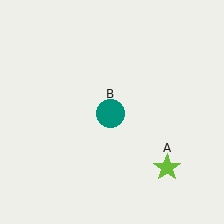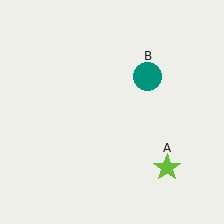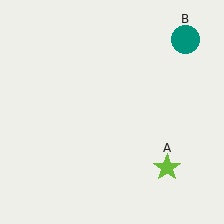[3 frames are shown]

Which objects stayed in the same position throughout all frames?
Lime star (object A) remained stationary.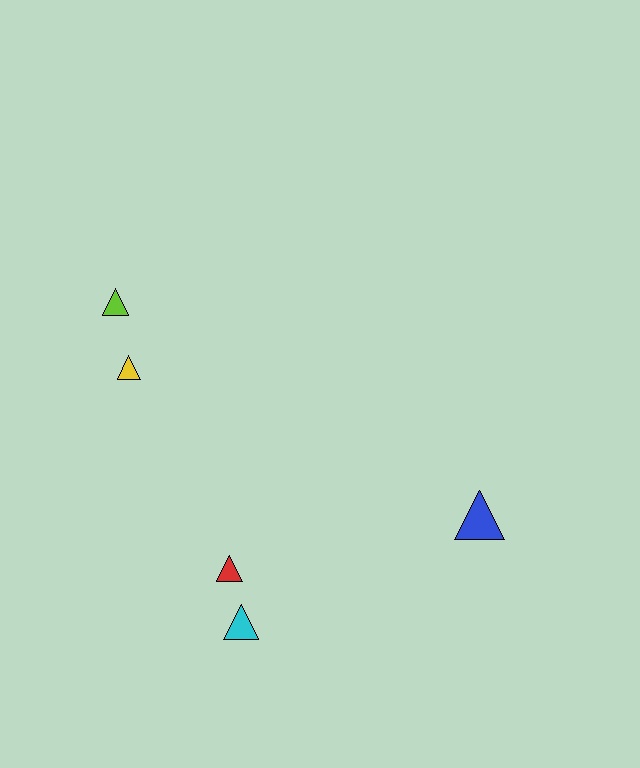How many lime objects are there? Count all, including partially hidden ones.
There is 1 lime object.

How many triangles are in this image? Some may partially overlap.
There are 5 triangles.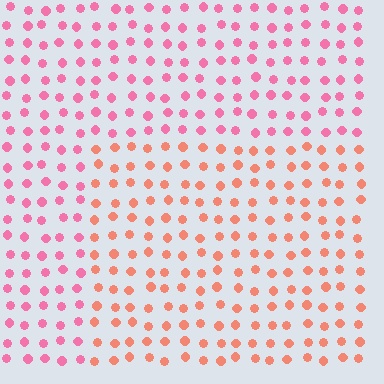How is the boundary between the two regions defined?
The boundary is defined purely by a slight shift in hue (about 35 degrees). Spacing, size, and orientation are identical on both sides.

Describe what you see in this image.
The image is filled with small pink elements in a uniform arrangement. A rectangle-shaped region is visible where the elements are tinted to a slightly different hue, forming a subtle color boundary.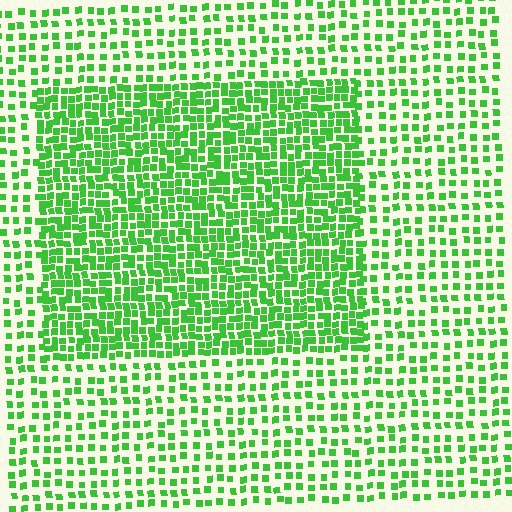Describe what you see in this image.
The image contains small green elements arranged at two different densities. A rectangle-shaped region is visible where the elements are more densely packed than the surrounding area.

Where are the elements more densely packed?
The elements are more densely packed inside the rectangle boundary.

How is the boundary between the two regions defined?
The boundary is defined by a change in element density (approximately 2.0x ratio). All elements are the same color, size, and shape.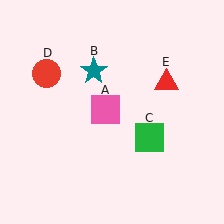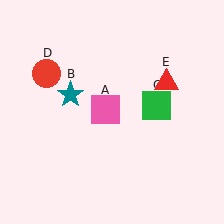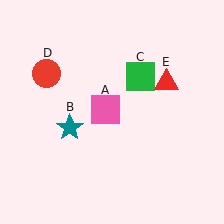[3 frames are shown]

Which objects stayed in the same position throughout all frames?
Pink square (object A) and red circle (object D) and red triangle (object E) remained stationary.